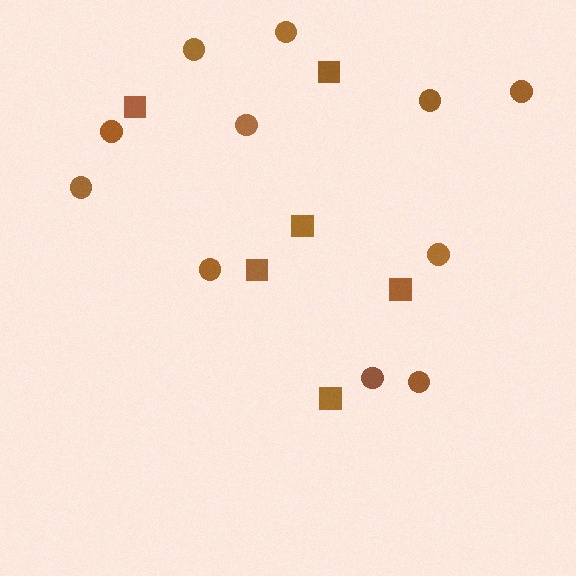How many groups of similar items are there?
There are 2 groups: one group of squares (6) and one group of circles (11).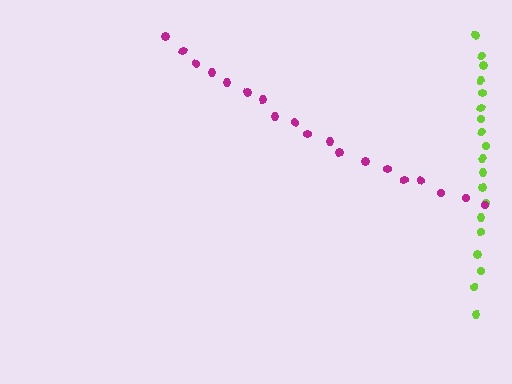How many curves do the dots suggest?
There are 2 distinct paths.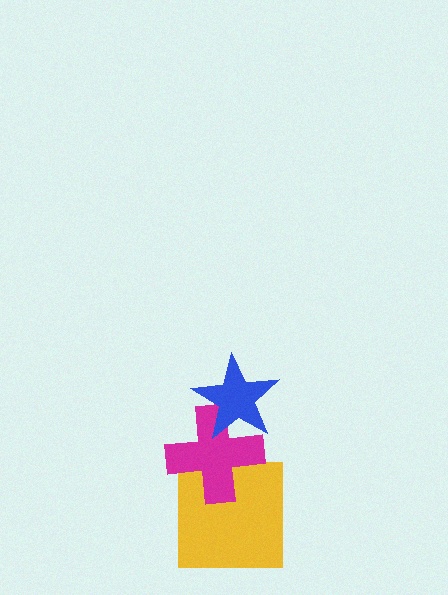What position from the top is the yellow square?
The yellow square is 3rd from the top.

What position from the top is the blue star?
The blue star is 1st from the top.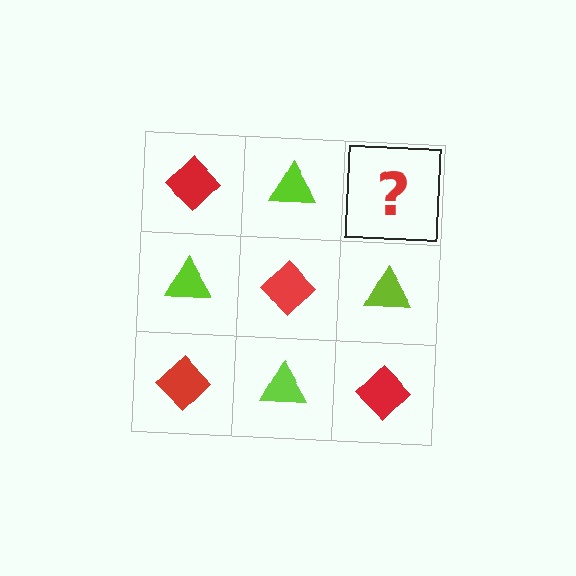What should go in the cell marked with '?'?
The missing cell should contain a red diamond.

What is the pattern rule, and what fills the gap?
The rule is that it alternates red diamond and lime triangle in a checkerboard pattern. The gap should be filled with a red diamond.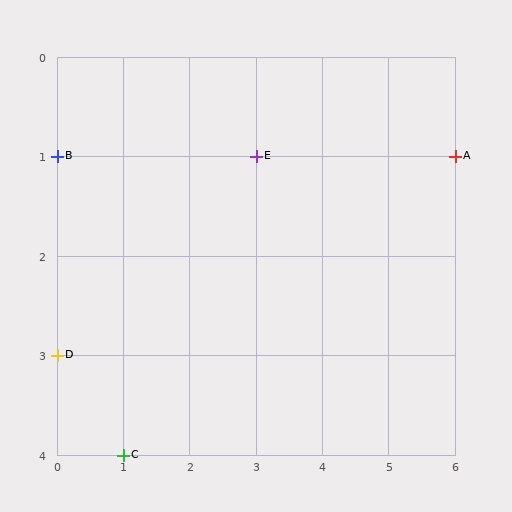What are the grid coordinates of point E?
Point E is at grid coordinates (3, 1).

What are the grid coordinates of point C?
Point C is at grid coordinates (1, 4).